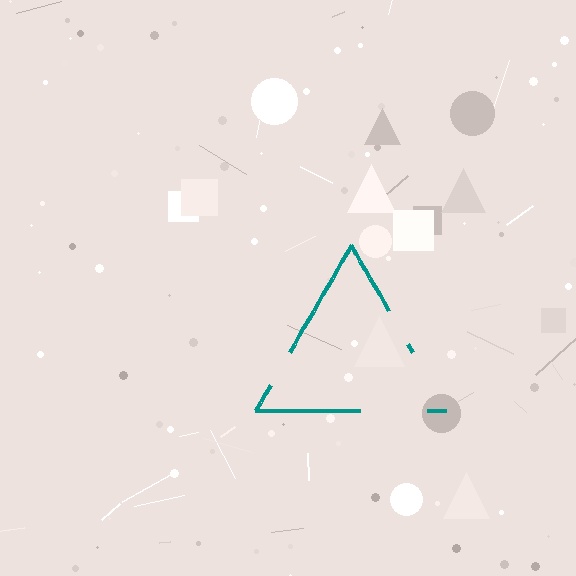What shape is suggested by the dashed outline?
The dashed outline suggests a triangle.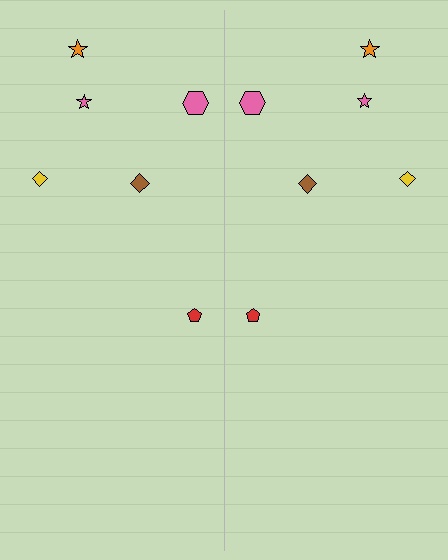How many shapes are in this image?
There are 12 shapes in this image.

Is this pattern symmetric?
Yes, this pattern has bilateral (reflection) symmetry.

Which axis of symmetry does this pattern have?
The pattern has a vertical axis of symmetry running through the center of the image.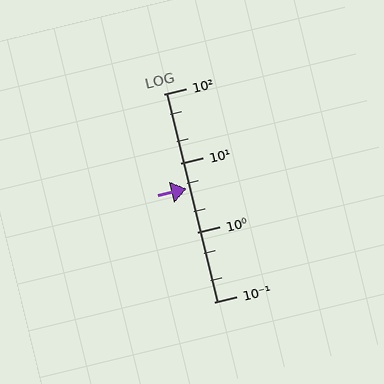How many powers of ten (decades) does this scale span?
The scale spans 3 decades, from 0.1 to 100.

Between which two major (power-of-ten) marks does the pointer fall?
The pointer is between 1 and 10.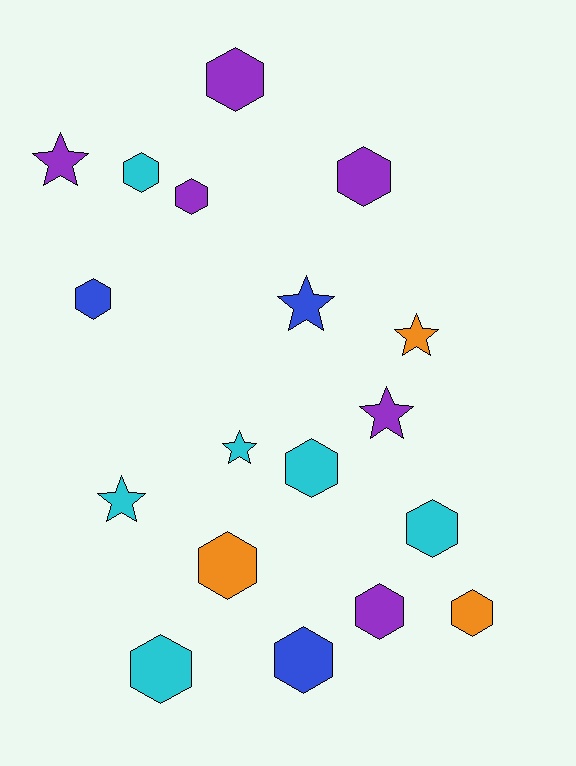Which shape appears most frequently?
Hexagon, with 12 objects.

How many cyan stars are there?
There are 2 cyan stars.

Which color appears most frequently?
Purple, with 6 objects.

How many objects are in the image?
There are 18 objects.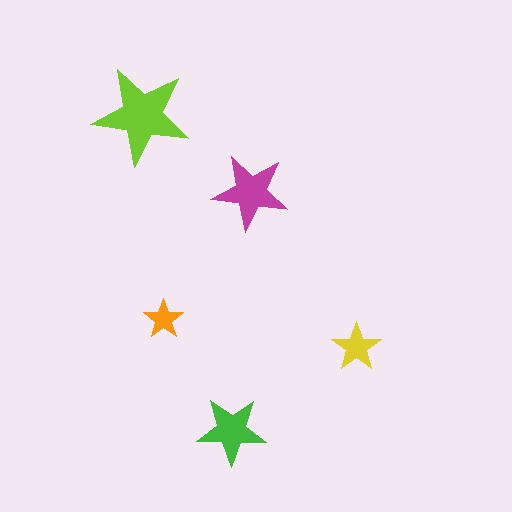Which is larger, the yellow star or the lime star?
The lime one.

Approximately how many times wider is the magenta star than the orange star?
About 2 times wider.